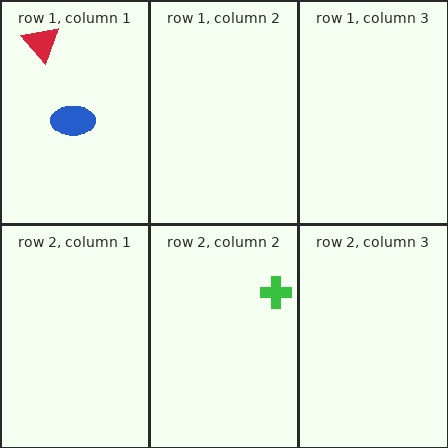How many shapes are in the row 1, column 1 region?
2.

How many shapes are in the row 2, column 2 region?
1.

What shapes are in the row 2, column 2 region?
The green cross.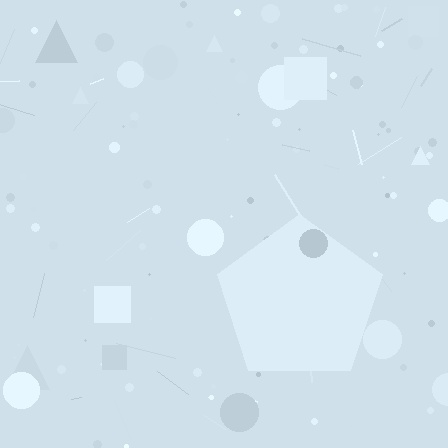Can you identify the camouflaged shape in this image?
The camouflaged shape is a pentagon.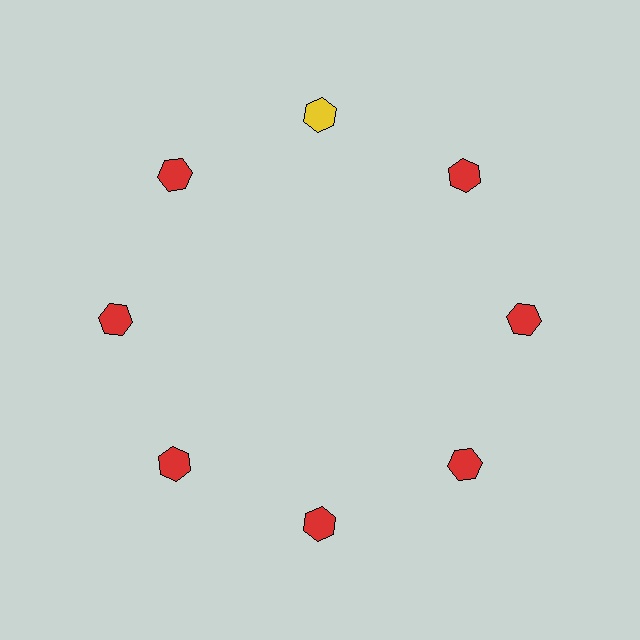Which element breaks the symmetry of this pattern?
The yellow hexagon at roughly the 12 o'clock position breaks the symmetry. All other shapes are red hexagons.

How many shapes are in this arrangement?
There are 8 shapes arranged in a ring pattern.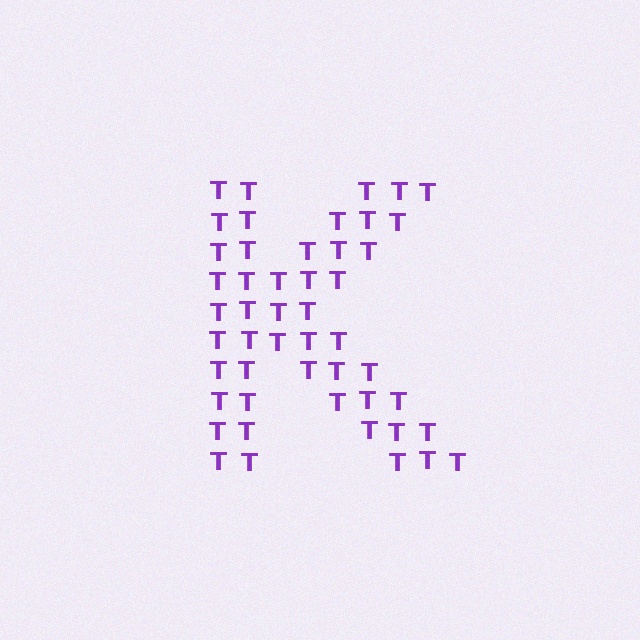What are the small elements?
The small elements are letter T's.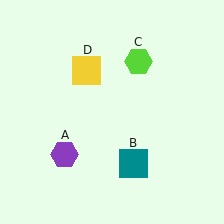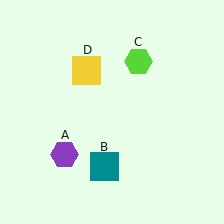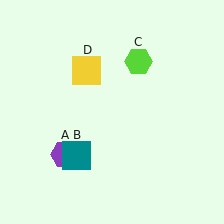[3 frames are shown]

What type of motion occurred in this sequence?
The teal square (object B) rotated clockwise around the center of the scene.